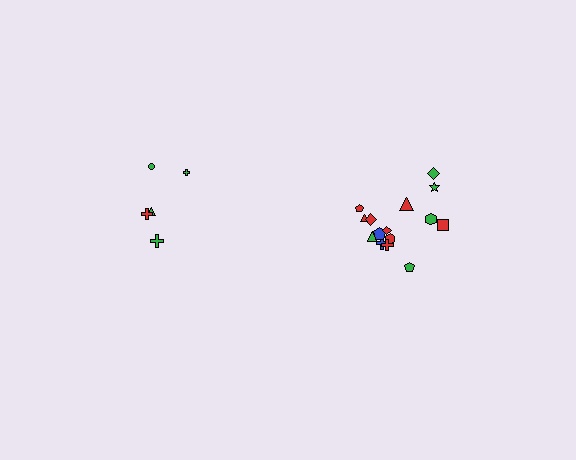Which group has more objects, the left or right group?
The right group.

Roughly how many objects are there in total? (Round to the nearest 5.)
Roughly 20 objects in total.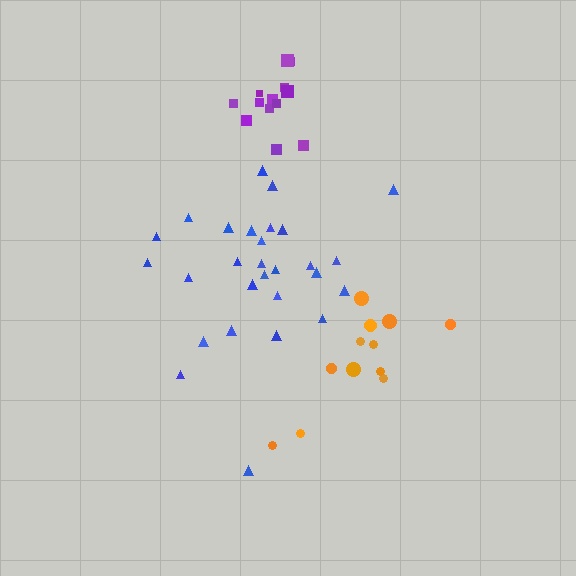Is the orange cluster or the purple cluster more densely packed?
Purple.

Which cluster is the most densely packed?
Purple.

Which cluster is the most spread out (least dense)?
Orange.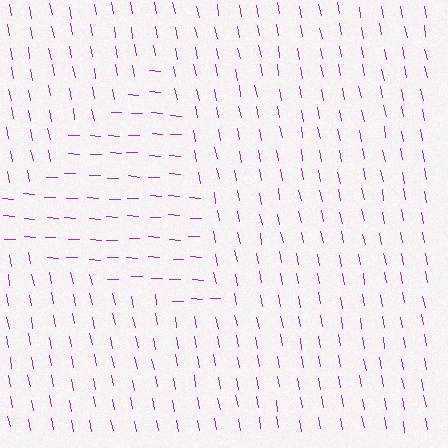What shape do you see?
I see a triangle.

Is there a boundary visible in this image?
Yes, there is a texture boundary formed by a change in line orientation.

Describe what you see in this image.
The image is filled with small purple line segments. A triangle region in the image has lines oriented differently from the surrounding lines, creating a visible texture boundary.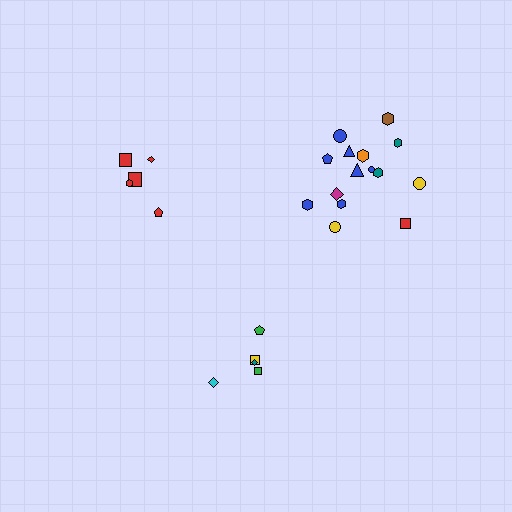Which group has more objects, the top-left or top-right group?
The top-right group.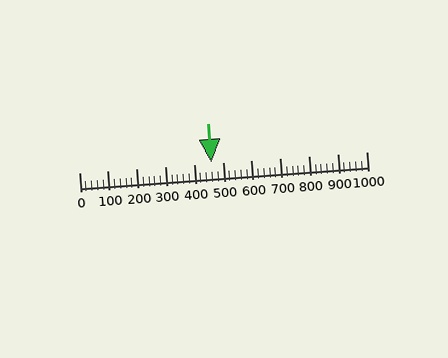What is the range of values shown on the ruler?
The ruler shows values from 0 to 1000.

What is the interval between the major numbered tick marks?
The major tick marks are spaced 100 units apart.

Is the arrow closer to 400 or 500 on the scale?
The arrow is closer to 500.